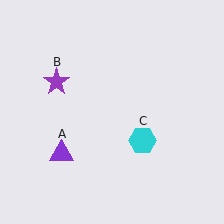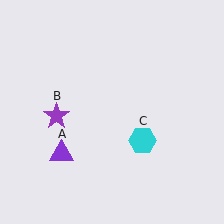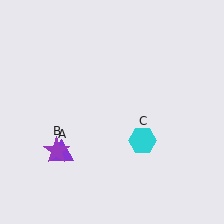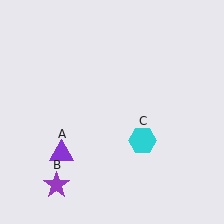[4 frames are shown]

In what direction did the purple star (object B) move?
The purple star (object B) moved down.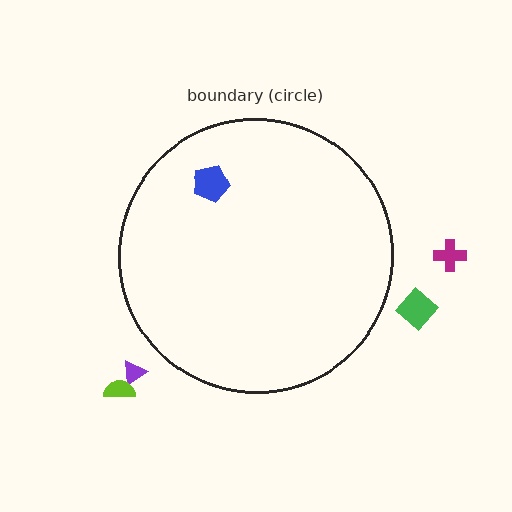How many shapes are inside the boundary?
1 inside, 4 outside.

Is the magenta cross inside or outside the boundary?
Outside.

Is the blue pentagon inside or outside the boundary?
Inside.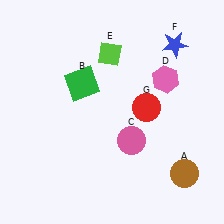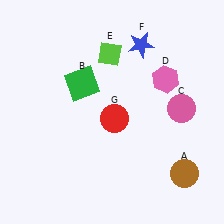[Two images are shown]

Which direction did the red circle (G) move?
The red circle (G) moved left.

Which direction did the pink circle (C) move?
The pink circle (C) moved right.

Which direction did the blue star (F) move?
The blue star (F) moved left.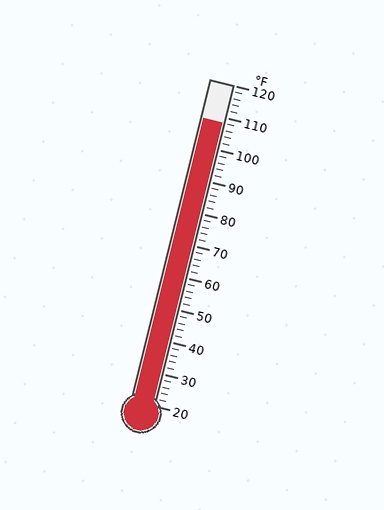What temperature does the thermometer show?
The thermometer shows approximately 108°F.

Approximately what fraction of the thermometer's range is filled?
The thermometer is filled to approximately 90% of its range.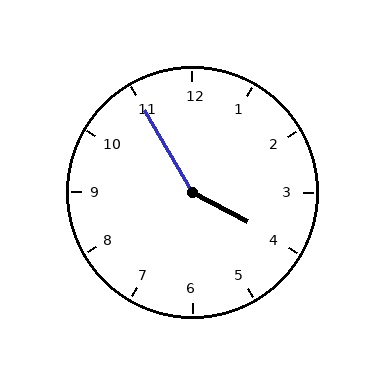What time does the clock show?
3:55.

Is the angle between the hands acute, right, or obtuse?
It is obtuse.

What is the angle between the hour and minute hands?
Approximately 148 degrees.